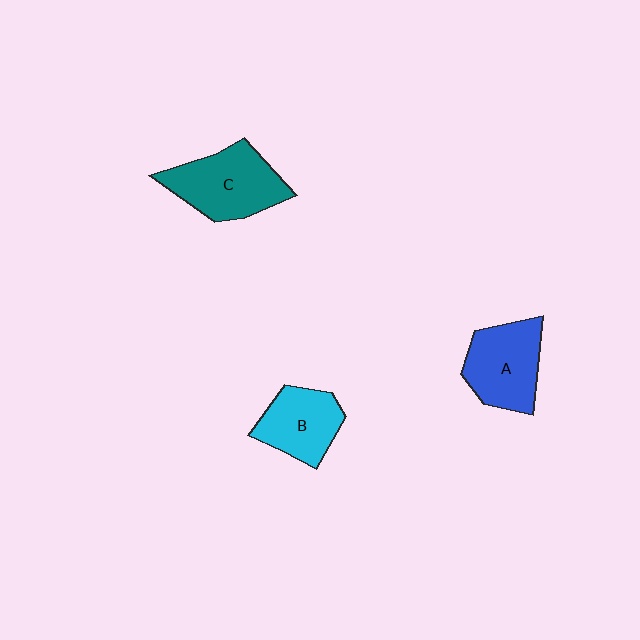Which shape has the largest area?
Shape C (teal).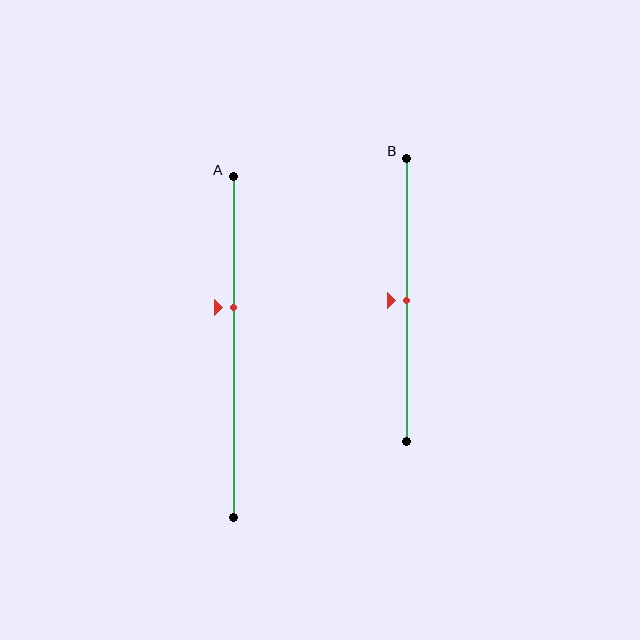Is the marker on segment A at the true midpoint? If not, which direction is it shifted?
No, the marker on segment A is shifted upward by about 11% of the segment length.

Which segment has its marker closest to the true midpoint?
Segment B has its marker closest to the true midpoint.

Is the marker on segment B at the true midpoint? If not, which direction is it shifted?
Yes, the marker on segment B is at the true midpoint.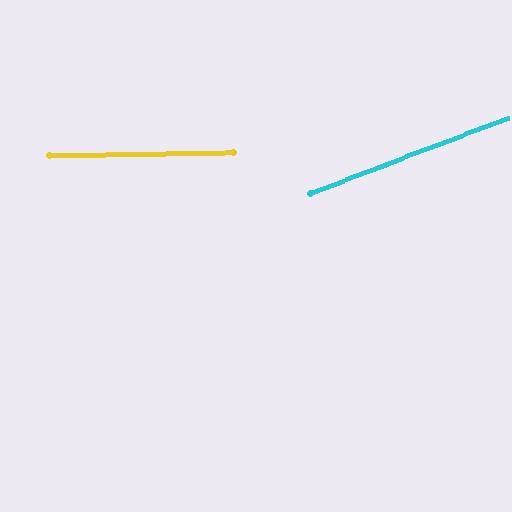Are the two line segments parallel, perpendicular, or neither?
Neither parallel nor perpendicular — they differ by about 20°.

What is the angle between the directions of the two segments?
Approximately 20 degrees.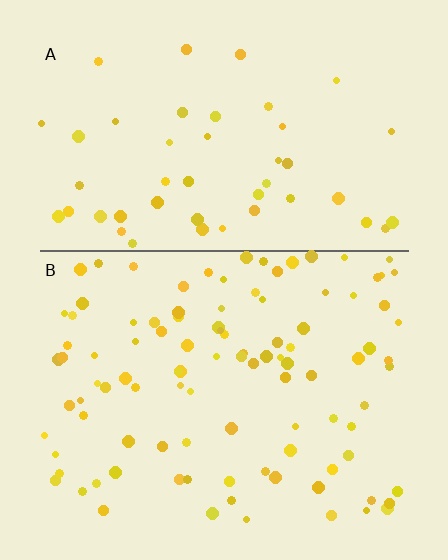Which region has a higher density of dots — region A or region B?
B (the bottom).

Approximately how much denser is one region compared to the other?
Approximately 2.1× — region B over region A.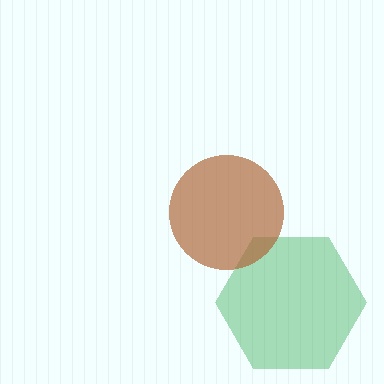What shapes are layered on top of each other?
The layered shapes are: a green hexagon, a brown circle.